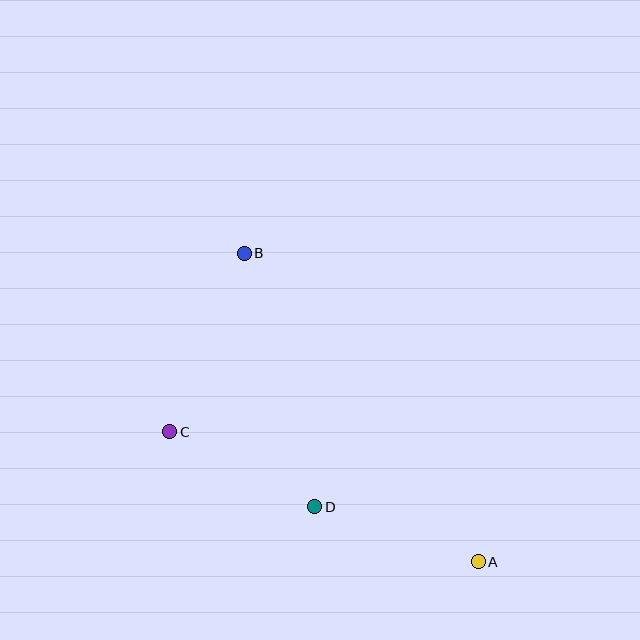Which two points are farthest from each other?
Points A and B are farthest from each other.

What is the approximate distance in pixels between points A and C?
The distance between A and C is approximately 335 pixels.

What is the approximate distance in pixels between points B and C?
The distance between B and C is approximately 193 pixels.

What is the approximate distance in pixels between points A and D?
The distance between A and D is approximately 173 pixels.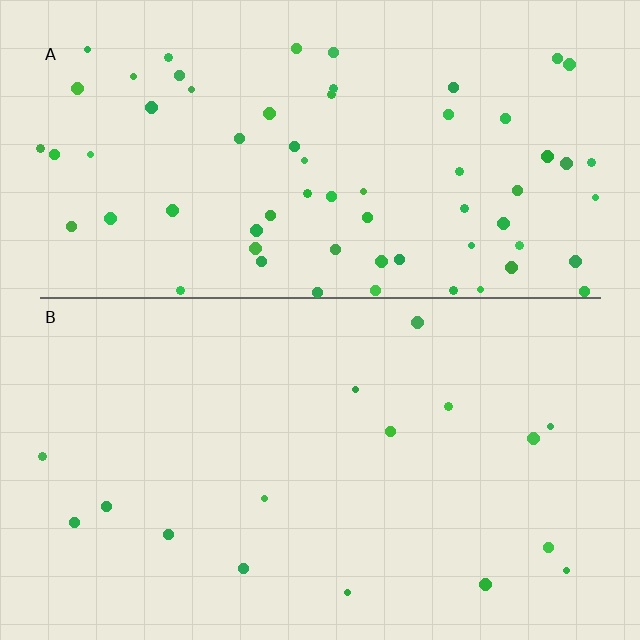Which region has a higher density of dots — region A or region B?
A (the top).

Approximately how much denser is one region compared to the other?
Approximately 4.0× — region A over region B.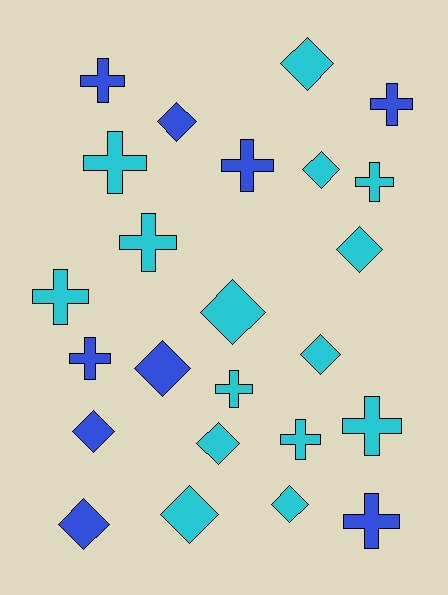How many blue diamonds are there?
There are 4 blue diamonds.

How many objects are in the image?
There are 24 objects.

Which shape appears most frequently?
Cross, with 12 objects.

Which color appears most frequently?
Cyan, with 15 objects.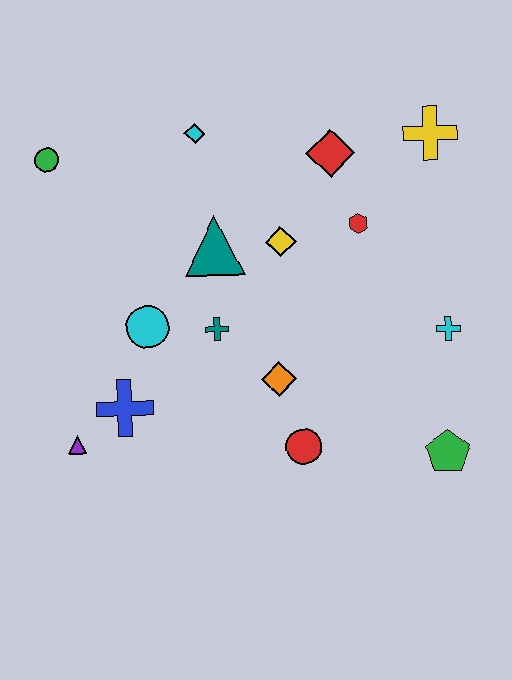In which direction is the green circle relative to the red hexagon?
The green circle is to the left of the red hexagon.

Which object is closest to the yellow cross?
The red diamond is closest to the yellow cross.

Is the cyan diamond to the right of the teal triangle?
No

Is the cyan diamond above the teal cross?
Yes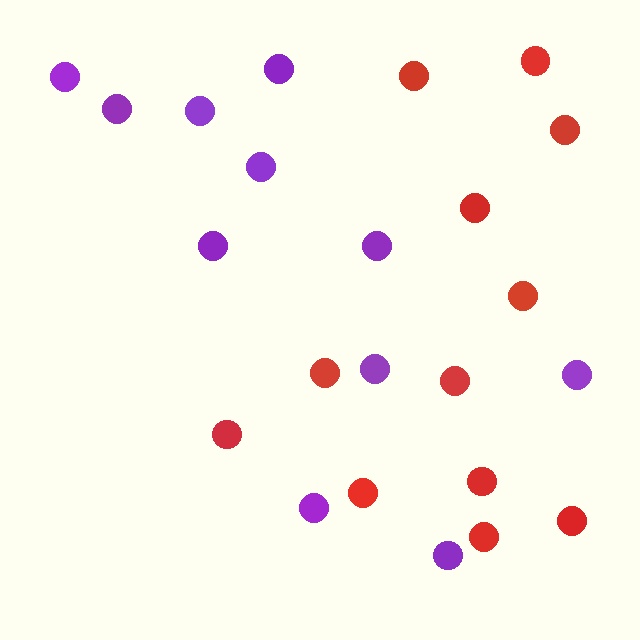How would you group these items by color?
There are 2 groups: one group of purple circles (11) and one group of red circles (12).